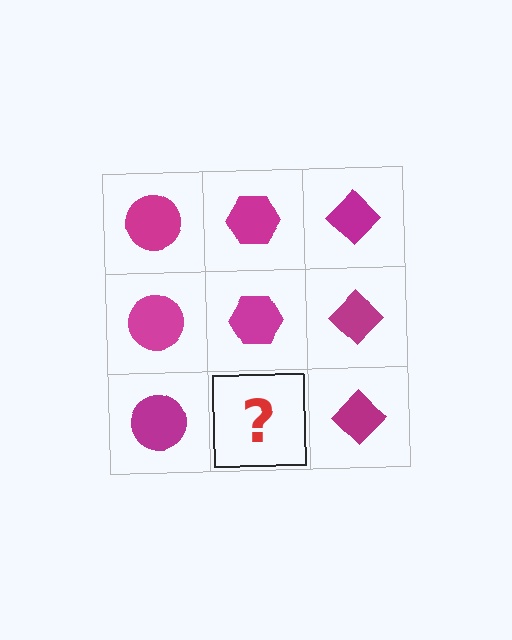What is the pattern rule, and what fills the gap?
The rule is that each column has a consistent shape. The gap should be filled with a magenta hexagon.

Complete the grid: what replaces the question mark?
The question mark should be replaced with a magenta hexagon.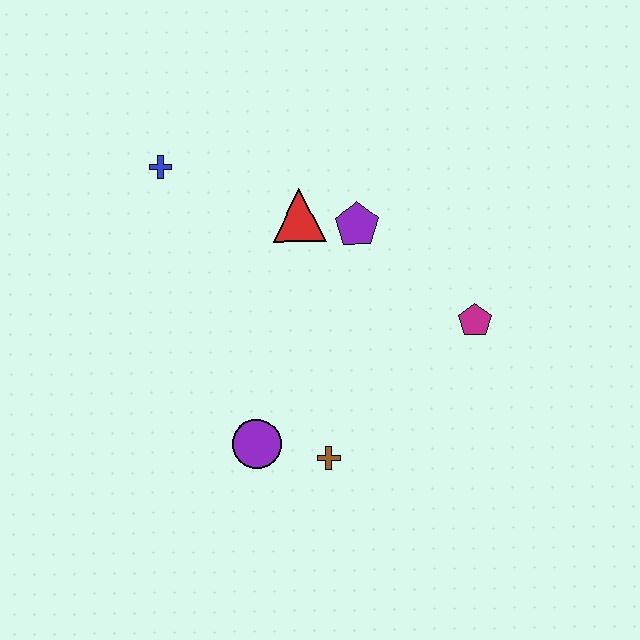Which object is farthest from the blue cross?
The magenta pentagon is farthest from the blue cross.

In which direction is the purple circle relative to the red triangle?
The purple circle is below the red triangle.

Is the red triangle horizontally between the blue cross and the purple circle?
No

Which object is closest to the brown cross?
The purple circle is closest to the brown cross.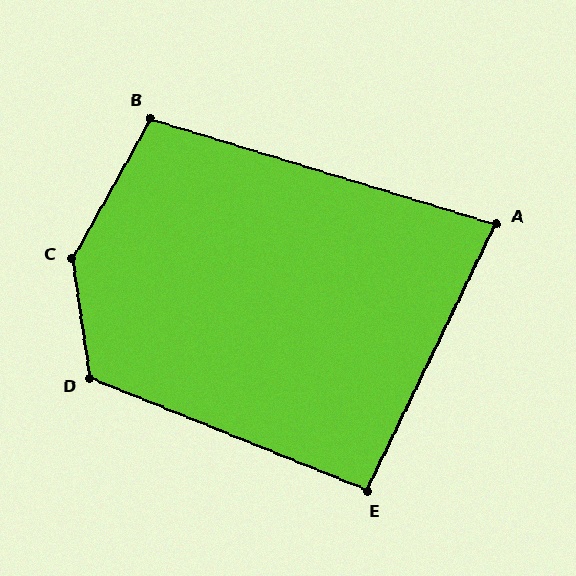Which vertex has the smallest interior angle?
A, at approximately 81 degrees.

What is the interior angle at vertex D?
Approximately 121 degrees (obtuse).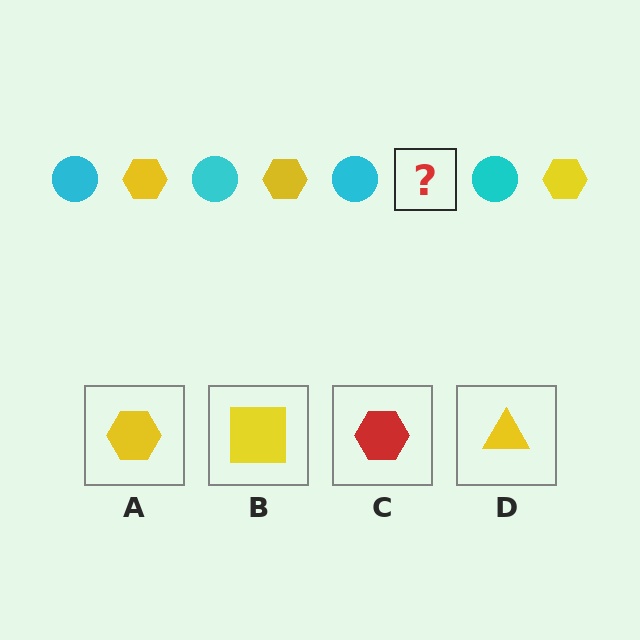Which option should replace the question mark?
Option A.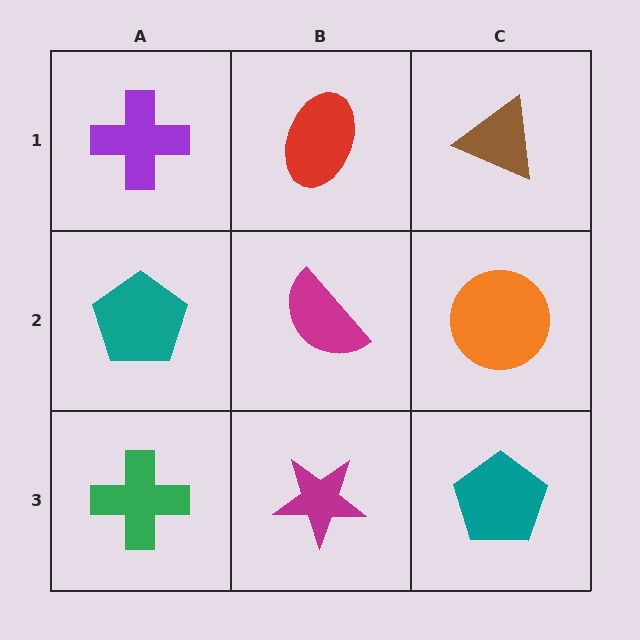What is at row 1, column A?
A purple cross.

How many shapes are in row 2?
3 shapes.